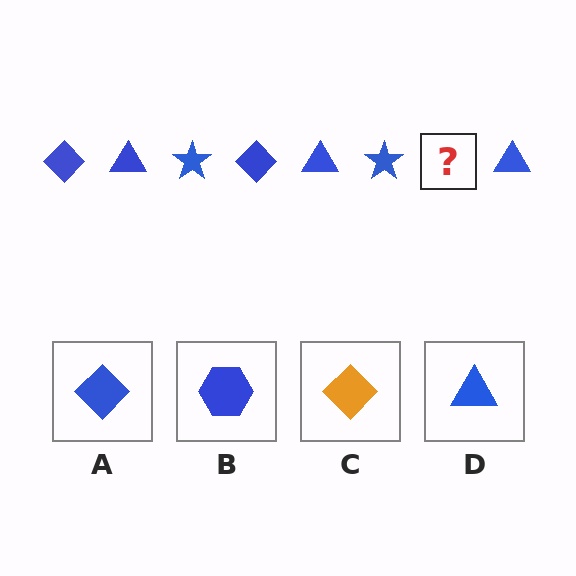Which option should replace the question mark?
Option A.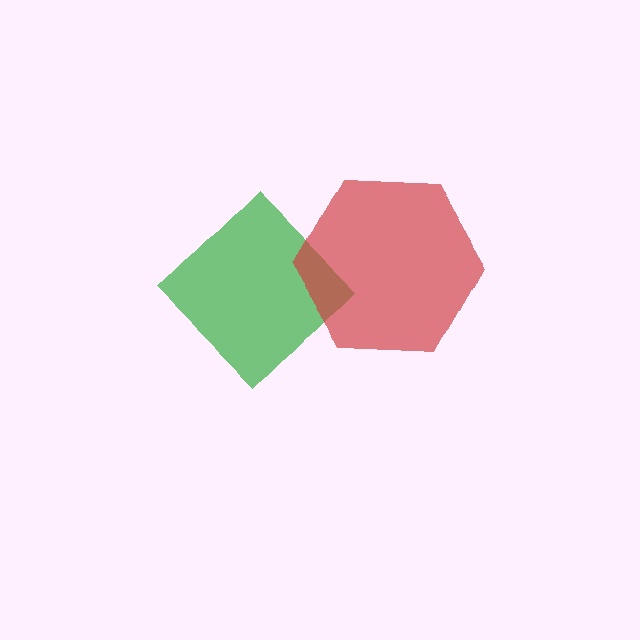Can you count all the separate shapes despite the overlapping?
Yes, there are 2 separate shapes.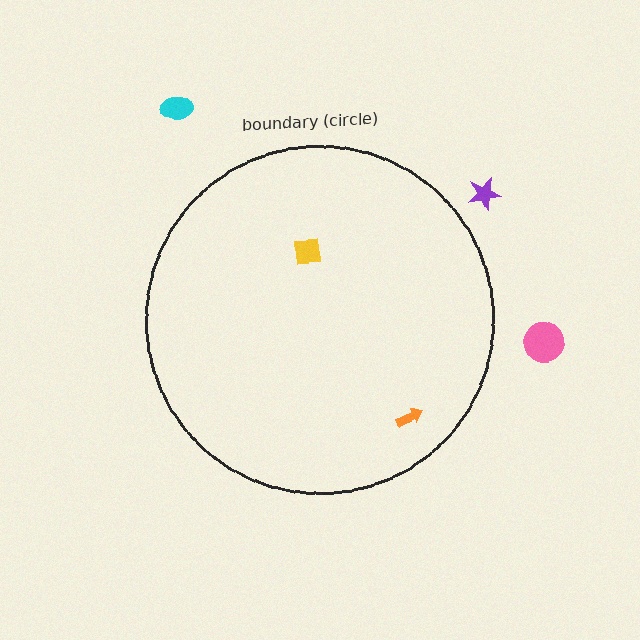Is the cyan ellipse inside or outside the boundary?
Outside.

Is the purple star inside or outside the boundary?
Outside.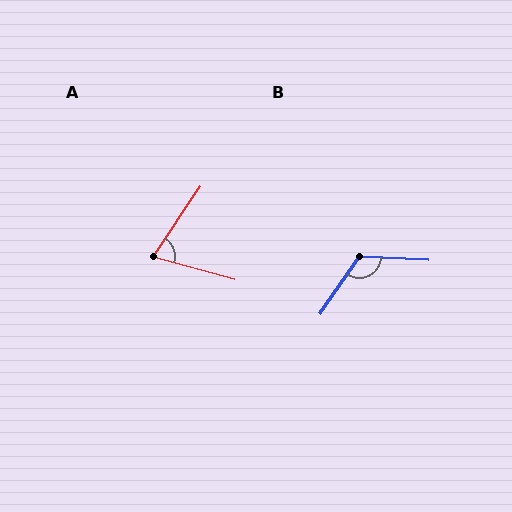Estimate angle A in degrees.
Approximately 72 degrees.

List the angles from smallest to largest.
A (72°), B (122°).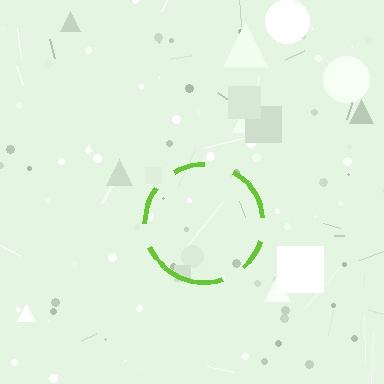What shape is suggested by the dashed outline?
The dashed outline suggests a circle.